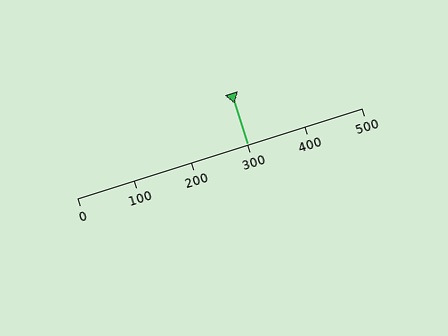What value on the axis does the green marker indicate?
The marker indicates approximately 300.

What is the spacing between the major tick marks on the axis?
The major ticks are spaced 100 apart.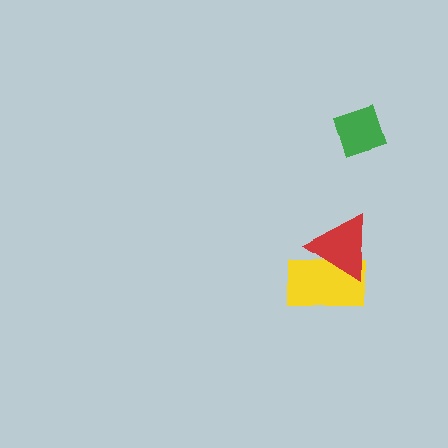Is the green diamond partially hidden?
No, no other shape covers it.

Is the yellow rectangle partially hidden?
Yes, it is partially covered by another shape.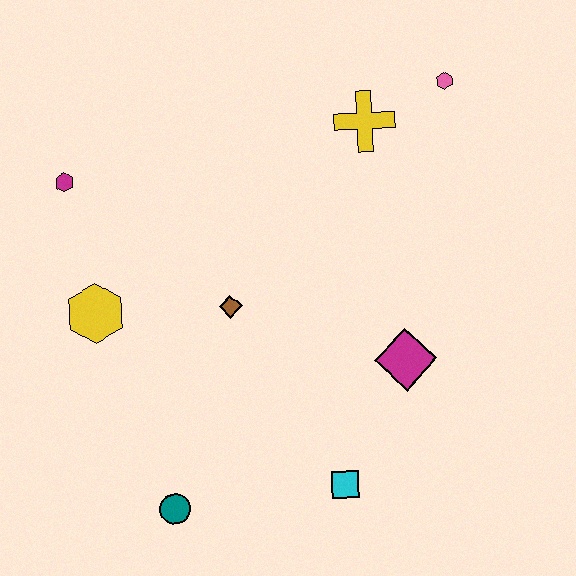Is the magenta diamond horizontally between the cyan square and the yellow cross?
No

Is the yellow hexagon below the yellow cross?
Yes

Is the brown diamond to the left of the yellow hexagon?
No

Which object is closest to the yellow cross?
The pink hexagon is closest to the yellow cross.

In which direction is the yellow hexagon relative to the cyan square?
The yellow hexagon is to the left of the cyan square.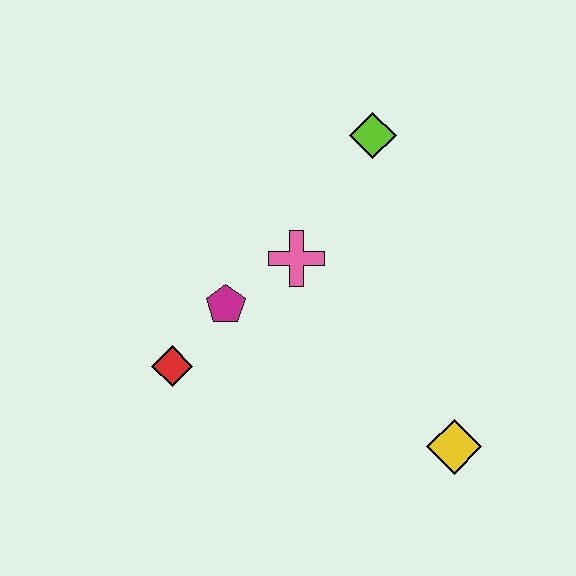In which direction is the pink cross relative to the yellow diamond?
The pink cross is above the yellow diamond.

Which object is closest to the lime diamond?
The pink cross is closest to the lime diamond.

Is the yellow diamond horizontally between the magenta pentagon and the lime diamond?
No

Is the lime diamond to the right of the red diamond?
Yes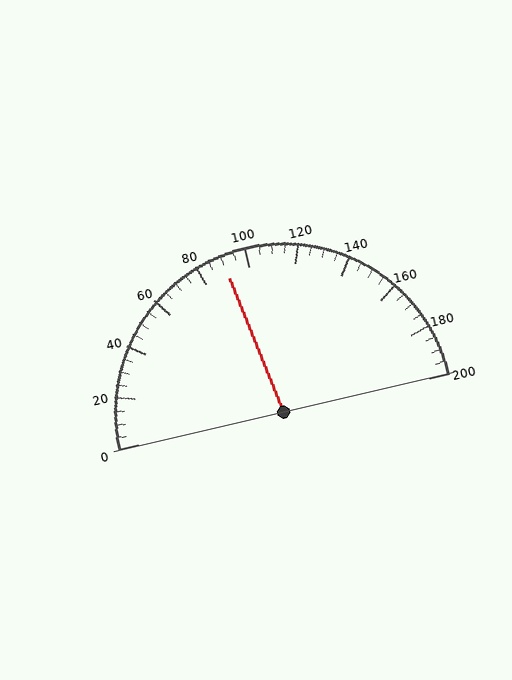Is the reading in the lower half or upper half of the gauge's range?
The reading is in the lower half of the range (0 to 200).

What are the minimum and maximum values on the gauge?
The gauge ranges from 0 to 200.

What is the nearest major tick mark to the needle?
The nearest major tick mark is 80.